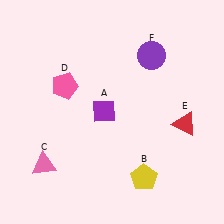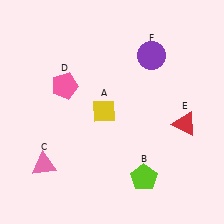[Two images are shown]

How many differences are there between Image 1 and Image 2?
There are 2 differences between the two images.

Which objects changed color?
A changed from purple to yellow. B changed from yellow to lime.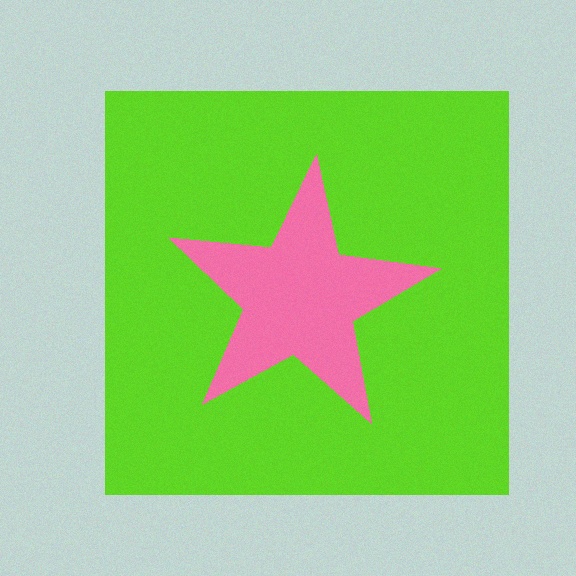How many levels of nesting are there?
2.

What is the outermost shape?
The lime square.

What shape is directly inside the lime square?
The pink star.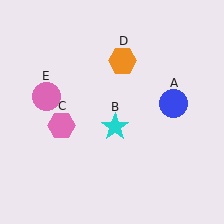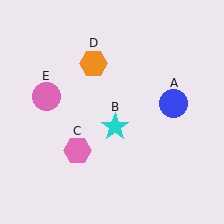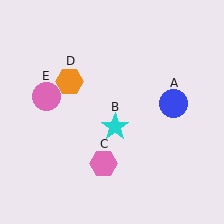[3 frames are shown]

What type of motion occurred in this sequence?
The pink hexagon (object C), orange hexagon (object D) rotated counterclockwise around the center of the scene.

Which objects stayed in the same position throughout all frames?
Blue circle (object A) and cyan star (object B) and pink circle (object E) remained stationary.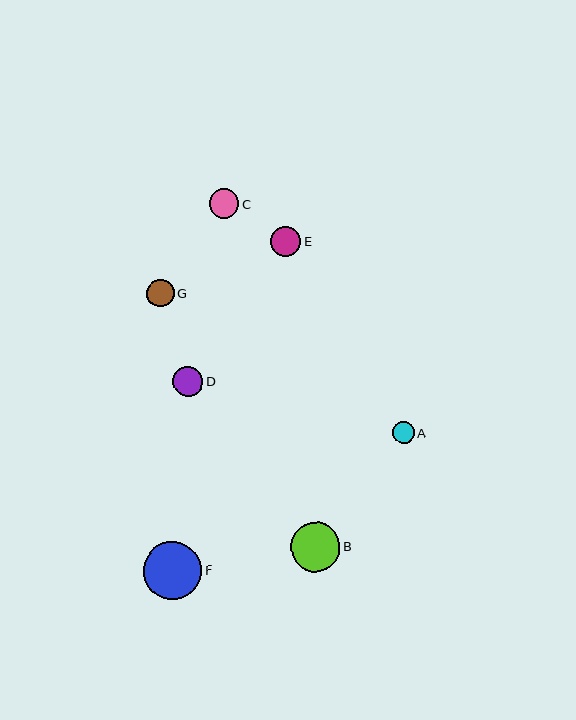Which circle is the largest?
Circle F is the largest with a size of approximately 58 pixels.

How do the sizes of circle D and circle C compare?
Circle D and circle C are approximately the same size.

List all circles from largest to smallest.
From largest to smallest: F, B, E, D, C, G, A.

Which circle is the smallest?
Circle A is the smallest with a size of approximately 22 pixels.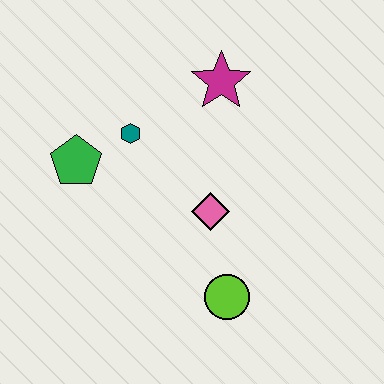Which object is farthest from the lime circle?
The magenta star is farthest from the lime circle.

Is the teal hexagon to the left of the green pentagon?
No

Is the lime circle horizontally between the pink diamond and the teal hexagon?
No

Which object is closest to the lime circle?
The pink diamond is closest to the lime circle.